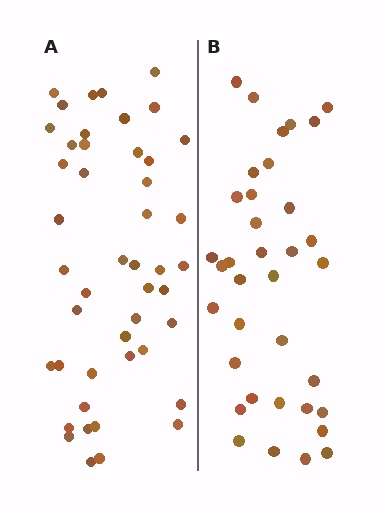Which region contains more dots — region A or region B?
Region A (the left region) has more dots.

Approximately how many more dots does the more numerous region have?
Region A has roughly 10 or so more dots than region B.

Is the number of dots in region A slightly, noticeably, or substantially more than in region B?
Region A has noticeably more, but not dramatically so. The ratio is roughly 1.3 to 1.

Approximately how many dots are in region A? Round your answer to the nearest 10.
About 50 dots. (The exact count is 46, which rounds to 50.)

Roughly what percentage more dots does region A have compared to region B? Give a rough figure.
About 30% more.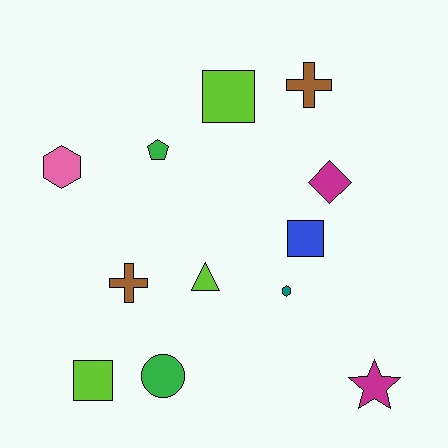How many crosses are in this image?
There are 2 crosses.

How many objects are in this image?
There are 12 objects.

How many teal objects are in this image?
There is 1 teal object.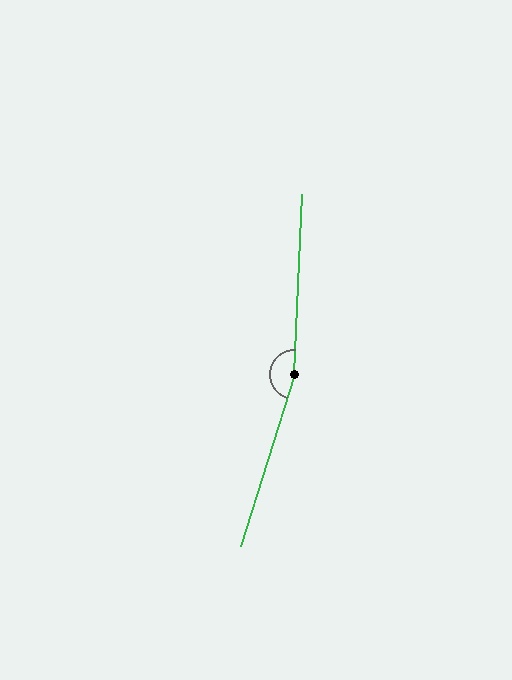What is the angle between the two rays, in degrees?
Approximately 165 degrees.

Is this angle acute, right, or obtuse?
It is obtuse.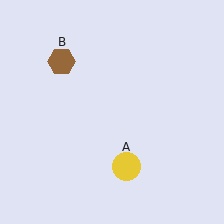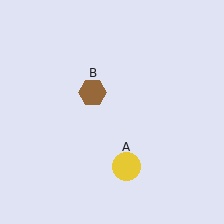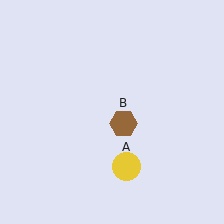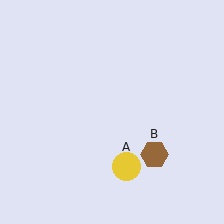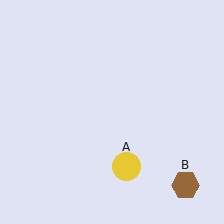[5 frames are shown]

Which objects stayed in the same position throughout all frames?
Yellow circle (object A) remained stationary.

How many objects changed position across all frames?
1 object changed position: brown hexagon (object B).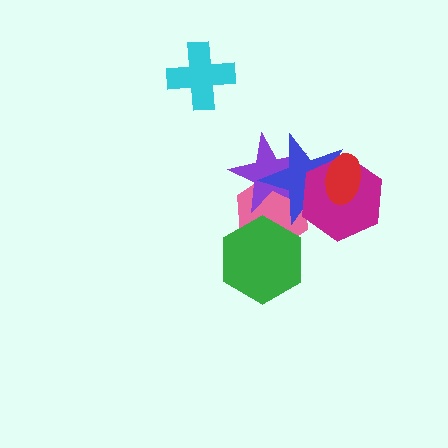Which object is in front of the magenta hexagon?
The red ellipse is in front of the magenta hexagon.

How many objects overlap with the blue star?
4 objects overlap with the blue star.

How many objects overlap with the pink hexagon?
4 objects overlap with the pink hexagon.